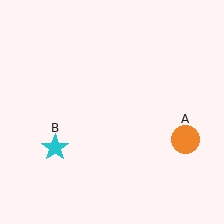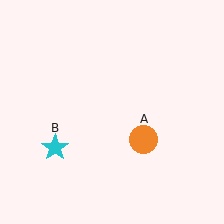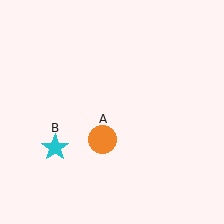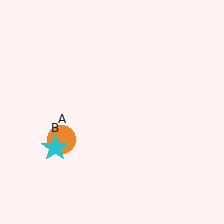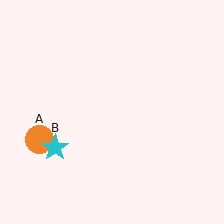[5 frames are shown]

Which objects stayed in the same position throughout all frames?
Cyan star (object B) remained stationary.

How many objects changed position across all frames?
1 object changed position: orange circle (object A).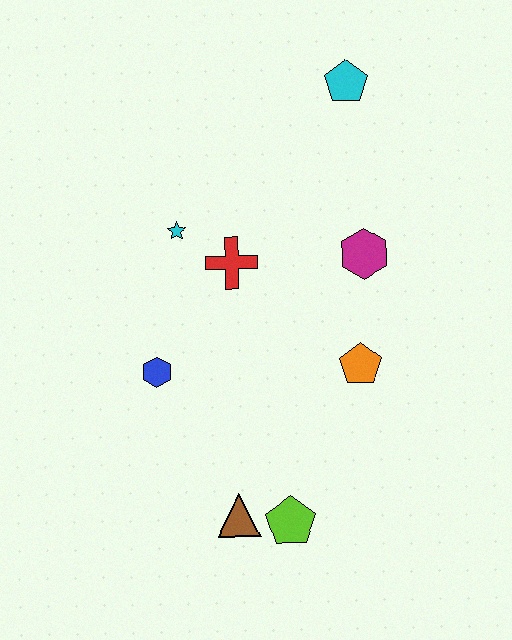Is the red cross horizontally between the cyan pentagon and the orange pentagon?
No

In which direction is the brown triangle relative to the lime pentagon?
The brown triangle is to the left of the lime pentagon.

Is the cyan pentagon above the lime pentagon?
Yes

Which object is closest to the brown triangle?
The lime pentagon is closest to the brown triangle.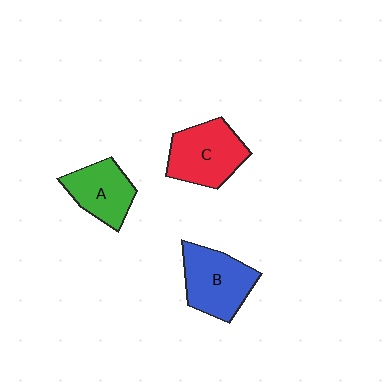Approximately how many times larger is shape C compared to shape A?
Approximately 1.3 times.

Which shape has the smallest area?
Shape A (green).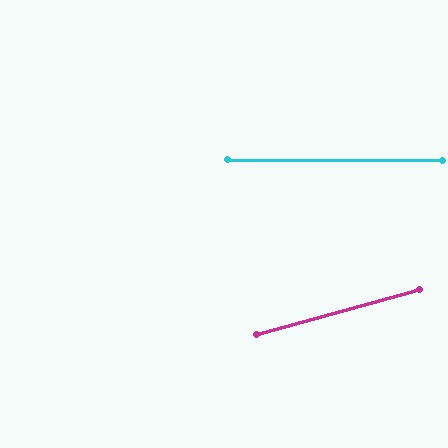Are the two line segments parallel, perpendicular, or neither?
Neither parallel nor perpendicular — they differ by about 16°.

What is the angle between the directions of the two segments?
Approximately 16 degrees.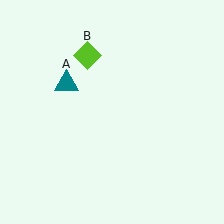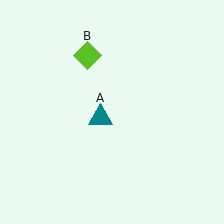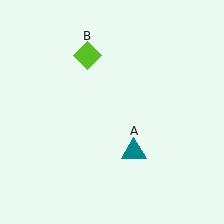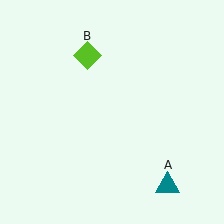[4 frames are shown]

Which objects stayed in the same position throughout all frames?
Lime diamond (object B) remained stationary.